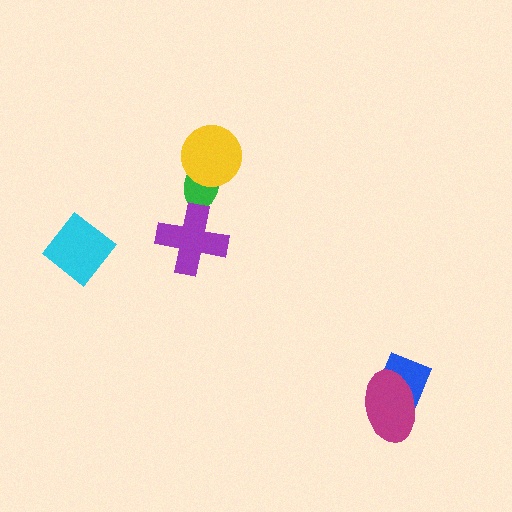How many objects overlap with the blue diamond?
1 object overlaps with the blue diamond.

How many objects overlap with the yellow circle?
1 object overlaps with the yellow circle.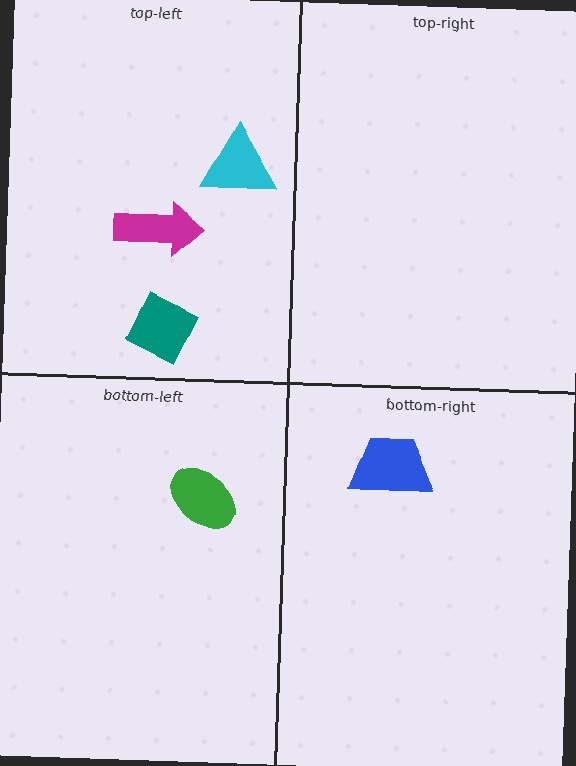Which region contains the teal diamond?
The top-left region.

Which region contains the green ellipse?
The bottom-left region.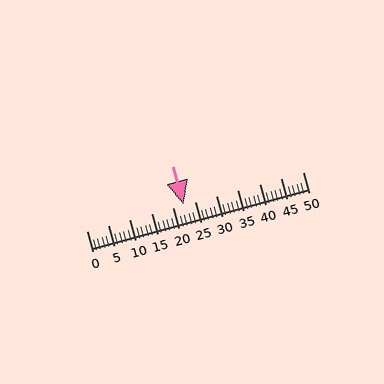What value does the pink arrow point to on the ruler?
The pink arrow points to approximately 22.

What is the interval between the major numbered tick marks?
The major tick marks are spaced 5 units apart.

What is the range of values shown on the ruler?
The ruler shows values from 0 to 50.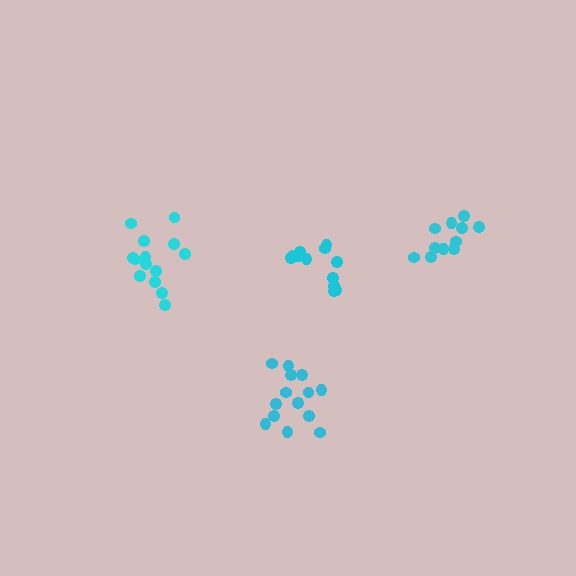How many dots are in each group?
Group 1: 14 dots, Group 2: 13 dots, Group 3: 11 dots, Group 4: 14 dots (52 total).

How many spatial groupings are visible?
There are 4 spatial groupings.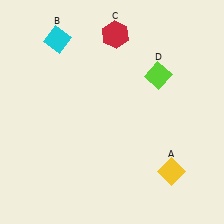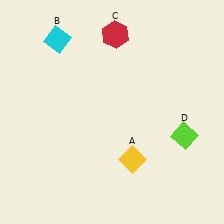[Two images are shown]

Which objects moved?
The objects that moved are: the yellow diamond (A), the lime diamond (D).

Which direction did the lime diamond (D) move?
The lime diamond (D) moved down.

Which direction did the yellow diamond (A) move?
The yellow diamond (A) moved left.